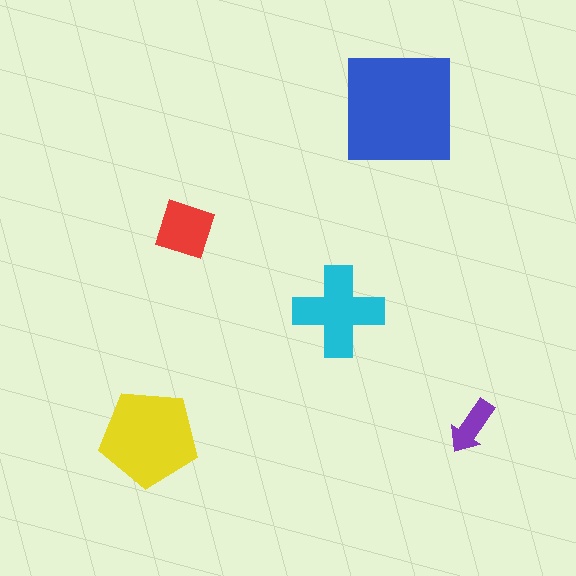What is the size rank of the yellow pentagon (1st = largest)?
2nd.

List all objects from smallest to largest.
The purple arrow, the red diamond, the cyan cross, the yellow pentagon, the blue square.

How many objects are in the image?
There are 5 objects in the image.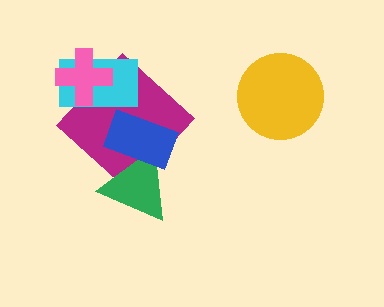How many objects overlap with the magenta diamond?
4 objects overlap with the magenta diamond.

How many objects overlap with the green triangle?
2 objects overlap with the green triangle.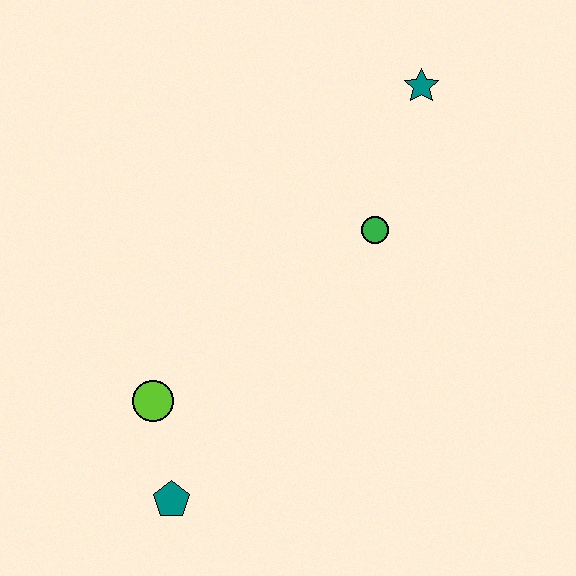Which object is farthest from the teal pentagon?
The teal star is farthest from the teal pentagon.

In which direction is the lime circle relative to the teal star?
The lime circle is below the teal star.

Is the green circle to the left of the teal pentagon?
No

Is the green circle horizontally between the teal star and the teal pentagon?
Yes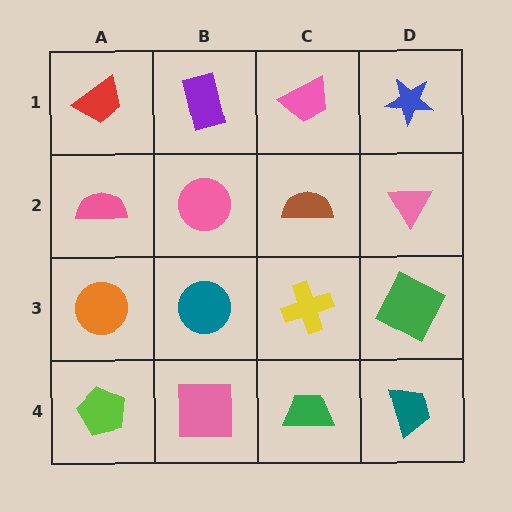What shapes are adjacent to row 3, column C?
A brown semicircle (row 2, column C), a green trapezoid (row 4, column C), a teal circle (row 3, column B), a green square (row 3, column D).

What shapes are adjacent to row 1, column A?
A pink semicircle (row 2, column A), a purple rectangle (row 1, column B).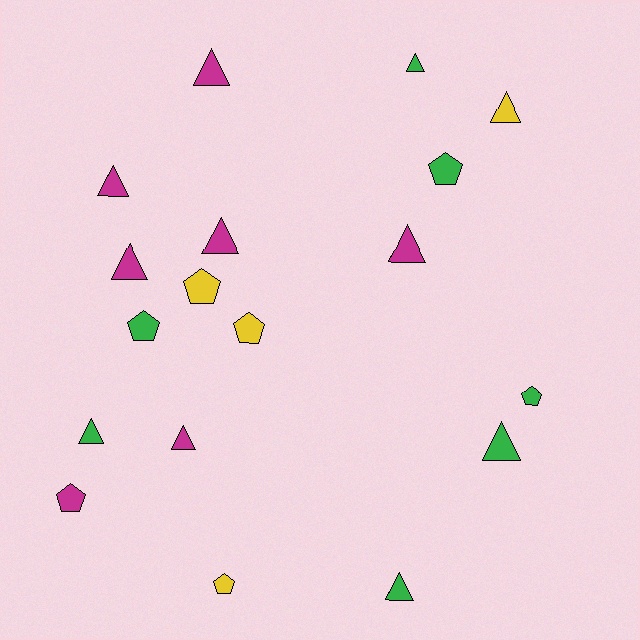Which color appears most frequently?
Green, with 7 objects.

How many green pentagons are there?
There are 3 green pentagons.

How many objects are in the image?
There are 18 objects.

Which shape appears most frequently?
Triangle, with 11 objects.